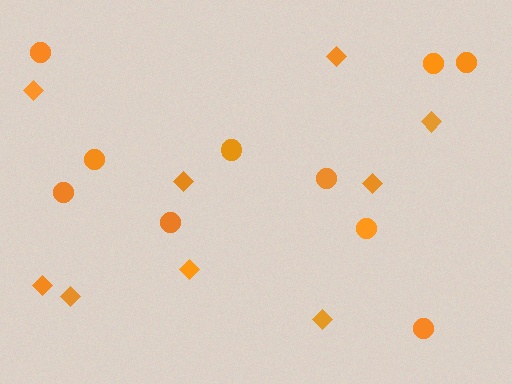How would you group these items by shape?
There are 2 groups: one group of diamonds (9) and one group of circles (10).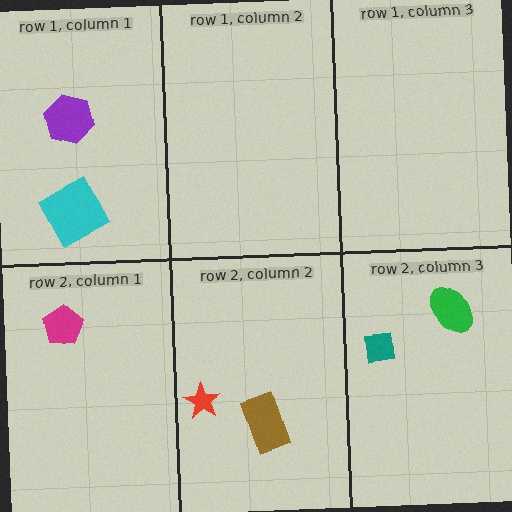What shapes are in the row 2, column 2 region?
The red star, the brown rectangle.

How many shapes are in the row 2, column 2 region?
2.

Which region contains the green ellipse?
The row 2, column 3 region.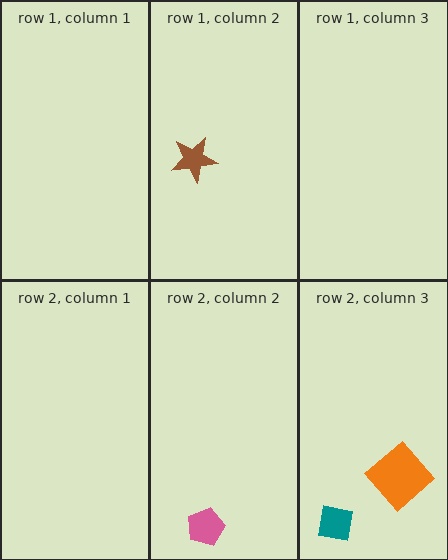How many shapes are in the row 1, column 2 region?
1.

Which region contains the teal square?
The row 2, column 3 region.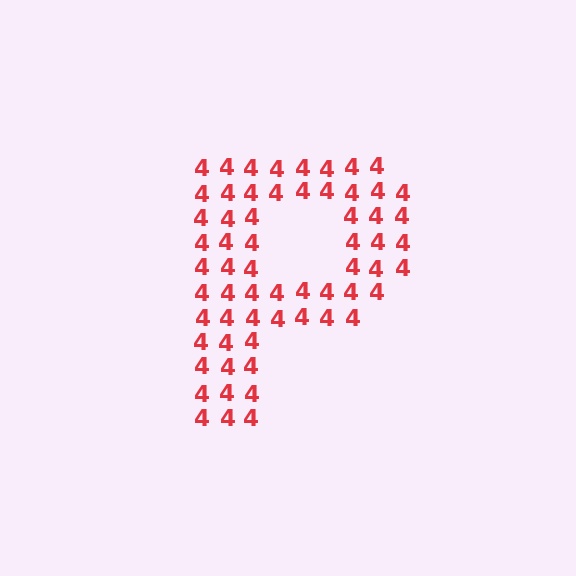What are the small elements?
The small elements are digit 4's.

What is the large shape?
The large shape is the letter P.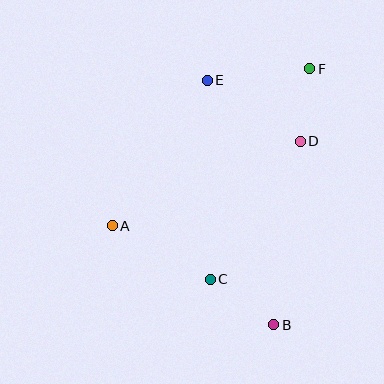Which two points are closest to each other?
Points D and F are closest to each other.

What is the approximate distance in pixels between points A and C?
The distance between A and C is approximately 112 pixels.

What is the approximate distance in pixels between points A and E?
The distance between A and E is approximately 174 pixels.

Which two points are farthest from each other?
Points B and F are farthest from each other.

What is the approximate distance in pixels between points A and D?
The distance between A and D is approximately 207 pixels.